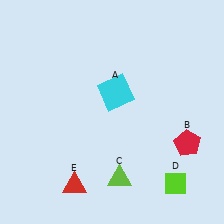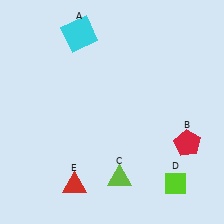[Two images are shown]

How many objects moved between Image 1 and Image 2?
1 object moved between the two images.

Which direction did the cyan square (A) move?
The cyan square (A) moved up.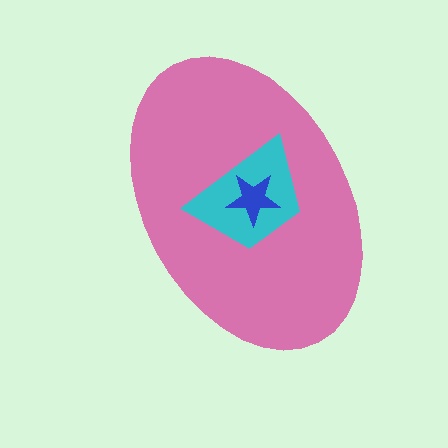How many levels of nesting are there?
3.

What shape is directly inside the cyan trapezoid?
The blue star.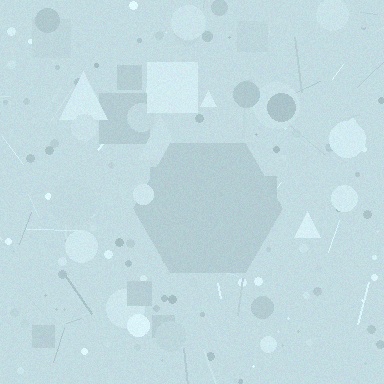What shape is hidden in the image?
A hexagon is hidden in the image.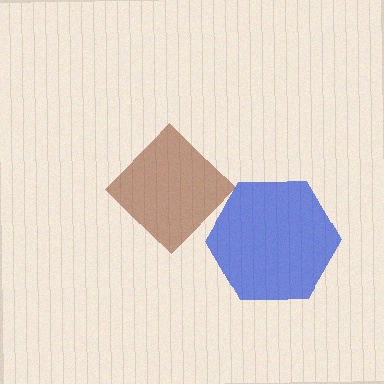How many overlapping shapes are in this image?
There are 2 overlapping shapes in the image.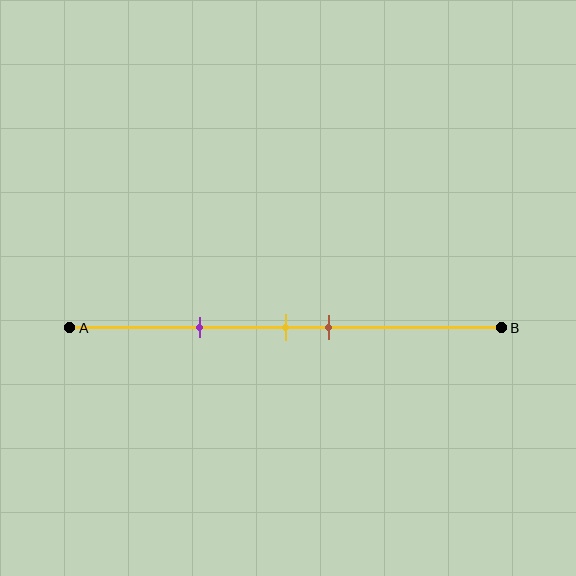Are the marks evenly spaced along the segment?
No, the marks are not evenly spaced.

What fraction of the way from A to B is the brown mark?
The brown mark is approximately 60% (0.6) of the way from A to B.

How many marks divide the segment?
There are 3 marks dividing the segment.